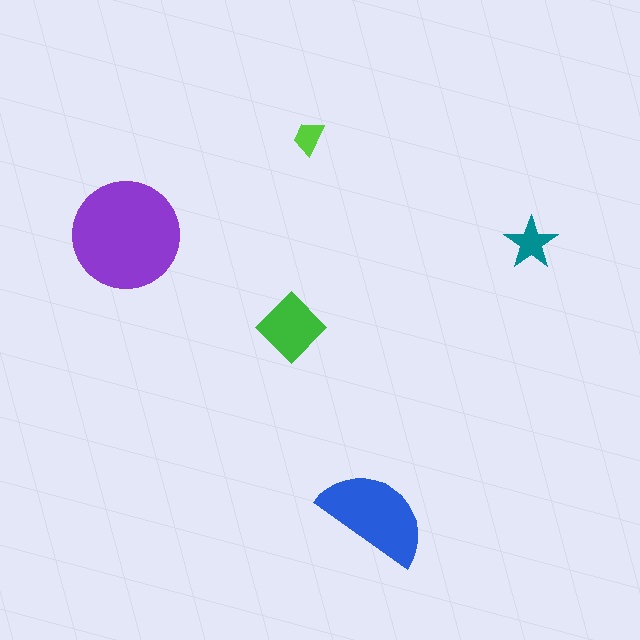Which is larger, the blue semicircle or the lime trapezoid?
The blue semicircle.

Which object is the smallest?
The lime trapezoid.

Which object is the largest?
The purple circle.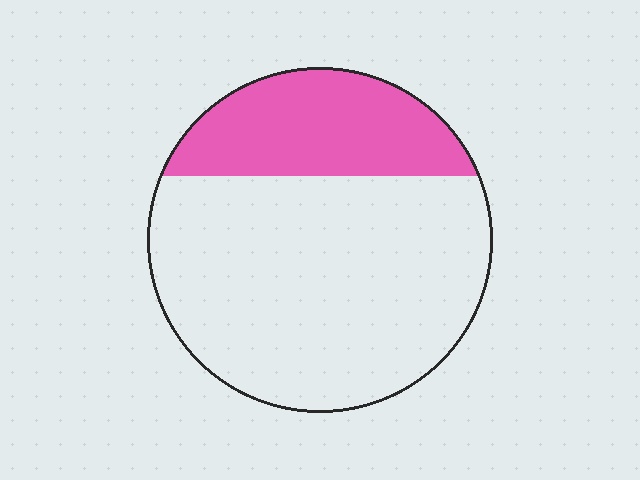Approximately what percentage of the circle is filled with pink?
Approximately 25%.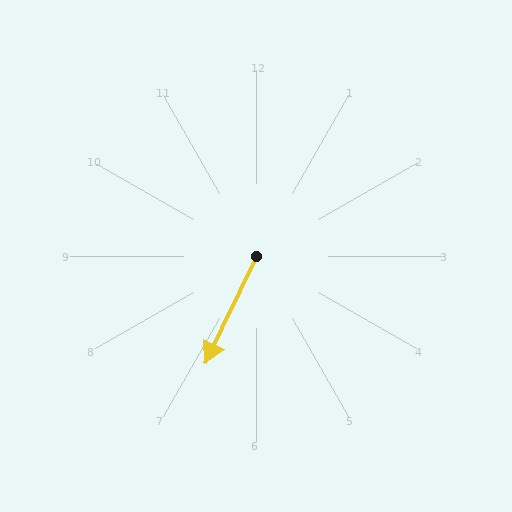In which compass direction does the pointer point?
Southwest.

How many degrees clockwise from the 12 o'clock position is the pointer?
Approximately 205 degrees.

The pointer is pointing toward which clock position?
Roughly 7 o'clock.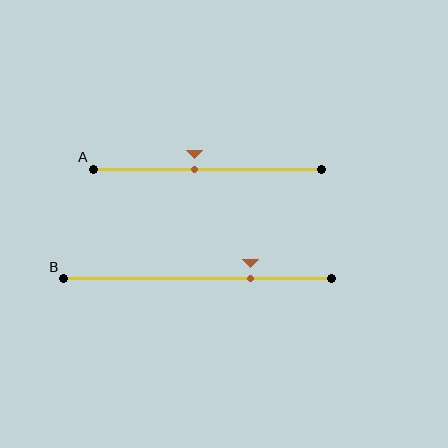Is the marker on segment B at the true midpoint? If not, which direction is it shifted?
No, the marker on segment B is shifted to the right by about 20% of the segment length.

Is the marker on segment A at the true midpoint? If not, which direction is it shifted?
No, the marker on segment A is shifted to the left by about 5% of the segment length.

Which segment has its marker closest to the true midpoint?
Segment A has its marker closest to the true midpoint.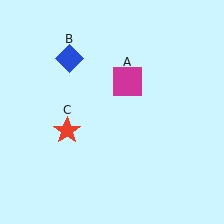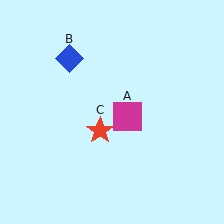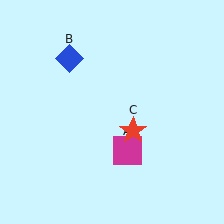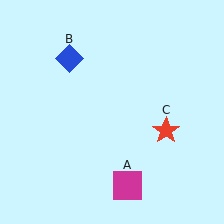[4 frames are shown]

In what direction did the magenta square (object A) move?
The magenta square (object A) moved down.